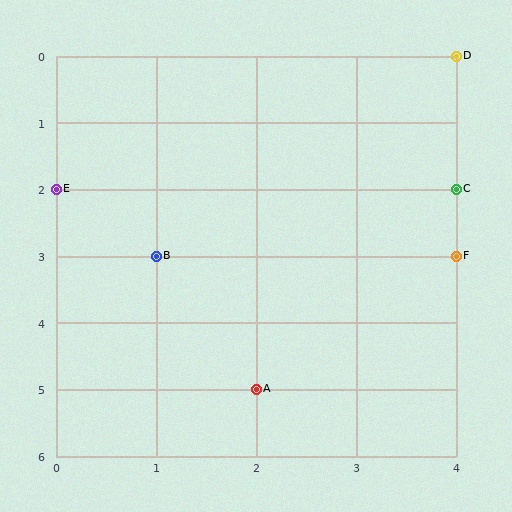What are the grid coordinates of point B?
Point B is at grid coordinates (1, 3).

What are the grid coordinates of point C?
Point C is at grid coordinates (4, 2).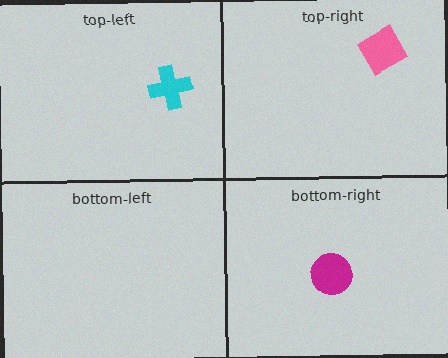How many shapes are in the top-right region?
1.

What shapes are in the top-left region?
The cyan cross.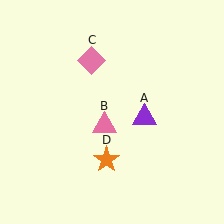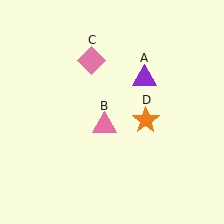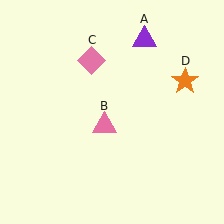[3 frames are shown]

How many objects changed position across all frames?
2 objects changed position: purple triangle (object A), orange star (object D).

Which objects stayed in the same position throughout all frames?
Pink triangle (object B) and pink diamond (object C) remained stationary.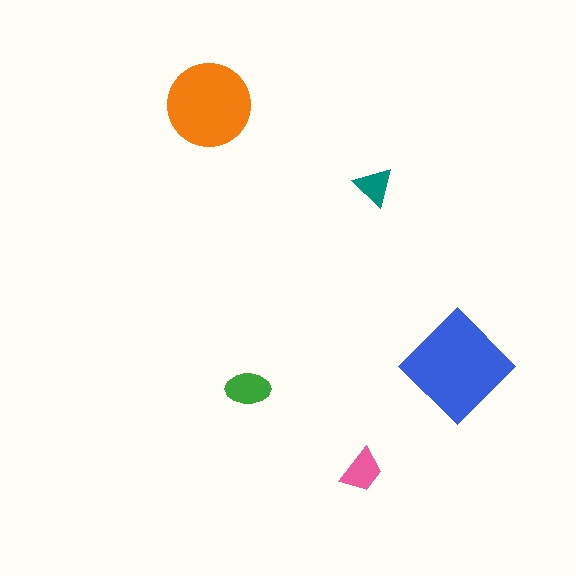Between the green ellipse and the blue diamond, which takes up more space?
The blue diamond.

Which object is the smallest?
The teal triangle.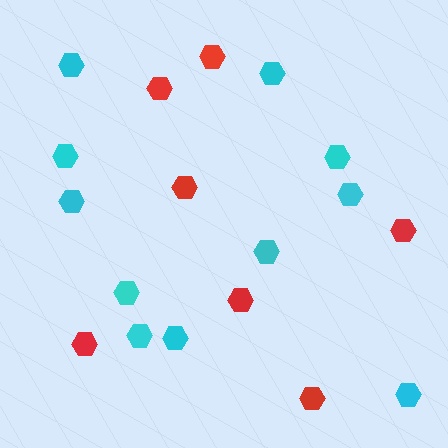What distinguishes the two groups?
There are 2 groups: one group of red hexagons (7) and one group of cyan hexagons (11).